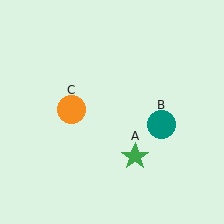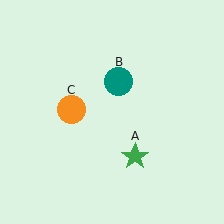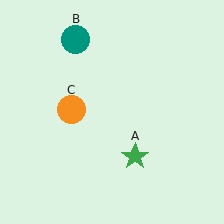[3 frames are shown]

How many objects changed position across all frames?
1 object changed position: teal circle (object B).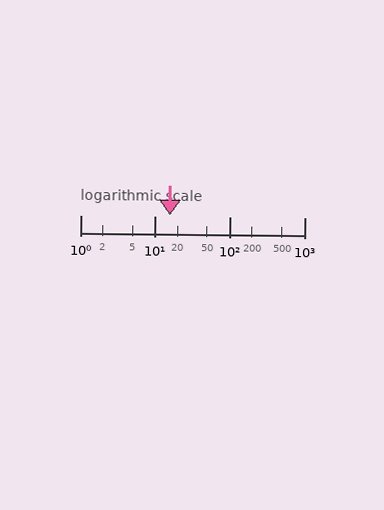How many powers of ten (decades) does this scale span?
The scale spans 3 decades, from 1 to 1000.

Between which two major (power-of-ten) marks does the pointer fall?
The pointer is between 10 and 100.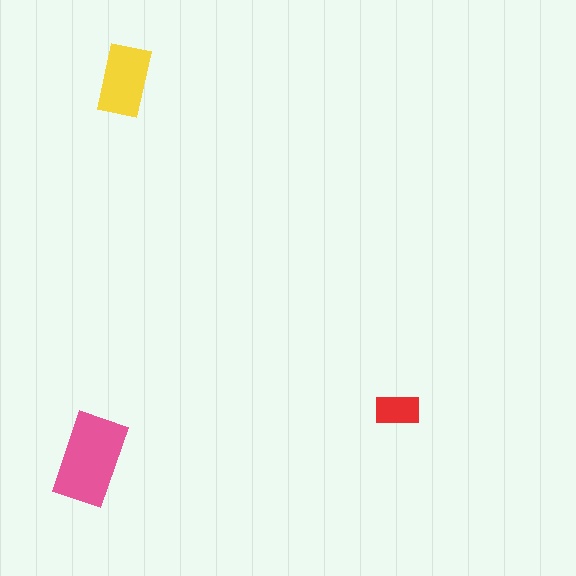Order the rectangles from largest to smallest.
the pink one, the yellow one, the red one.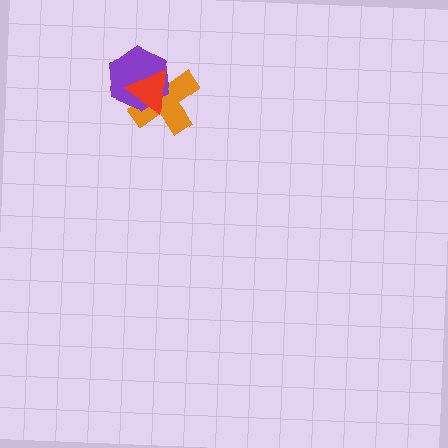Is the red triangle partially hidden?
No, no other shape covers it.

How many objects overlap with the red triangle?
2 objects overlap with the red triangle.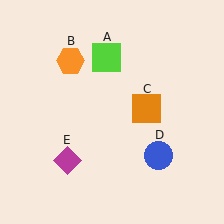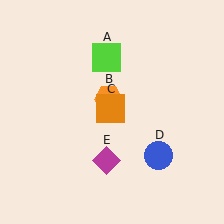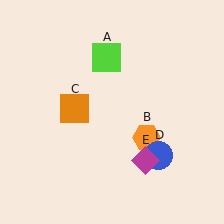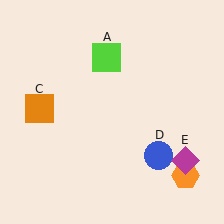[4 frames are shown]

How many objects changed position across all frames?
3 objects changed position: orange hexagon (object B), orange square (object C), magenta diamond (object E).